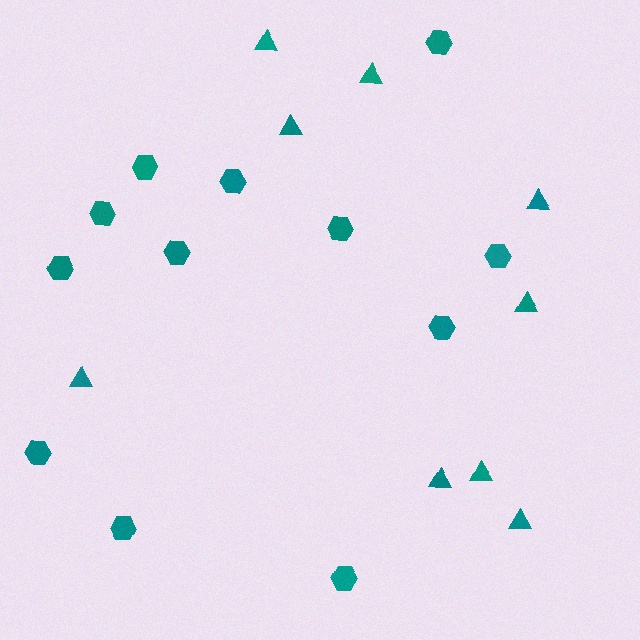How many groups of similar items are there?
There are 2 groups: one group of triangles (9) and one group of hexagons (12).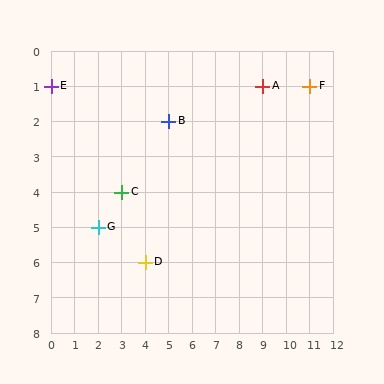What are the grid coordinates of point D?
Point D is at grid coordinates (4, 6).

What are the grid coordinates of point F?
Point F is at grid coordinates (11, 1).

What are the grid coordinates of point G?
Point G is at grid coordinates (2, 5).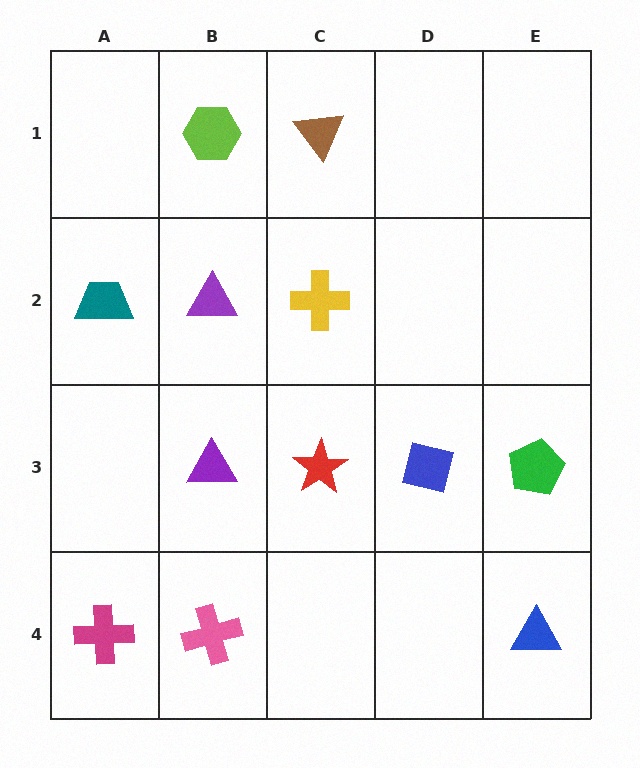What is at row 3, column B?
A purple triangle.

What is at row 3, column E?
A green pentagon.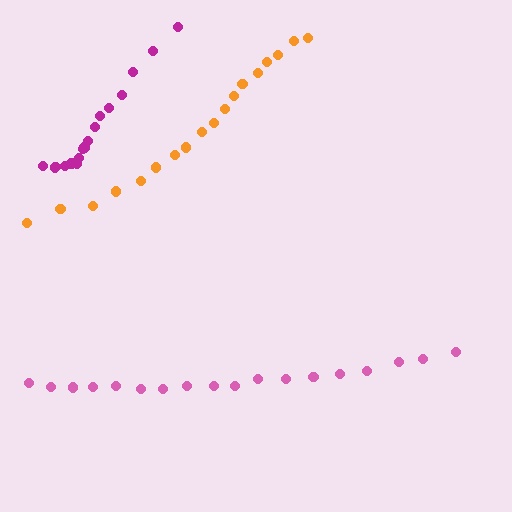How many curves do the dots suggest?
There are 3 distinct paths.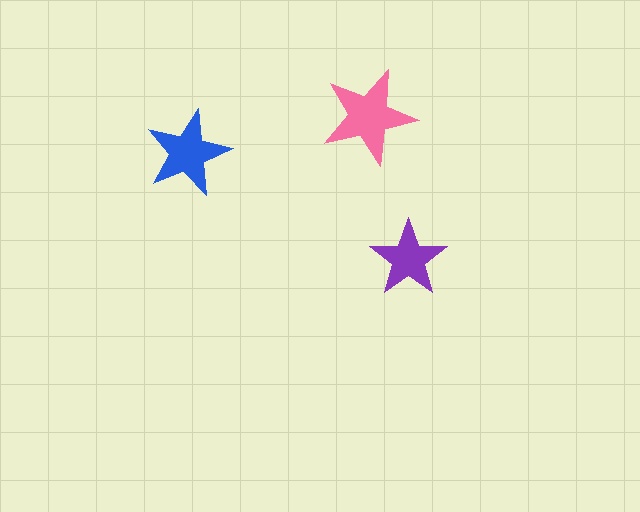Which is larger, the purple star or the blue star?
The blue one.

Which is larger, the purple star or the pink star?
The pink one.